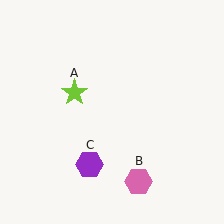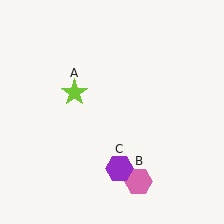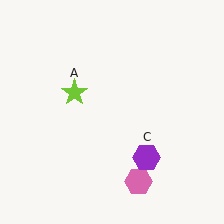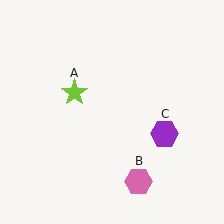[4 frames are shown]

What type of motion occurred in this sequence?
The purple hexagon (object C) rotated counterclockwise around the center of the scene.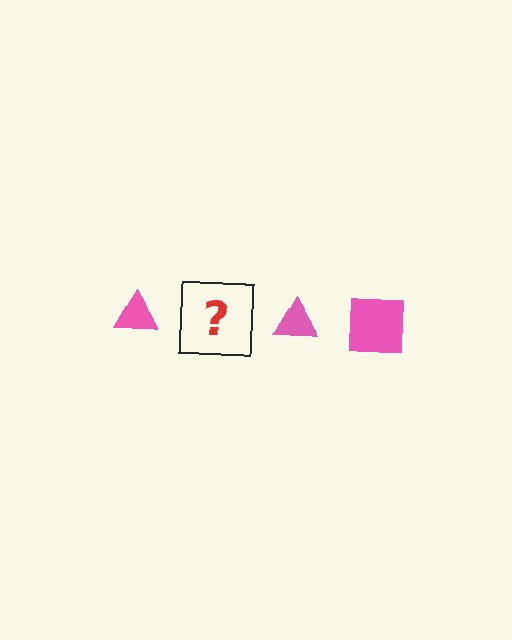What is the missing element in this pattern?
The missing element is a pink square.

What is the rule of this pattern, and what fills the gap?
The rule is that the pattern cycles through triangle, square shapes in pink. The gap should be filled with a pink square.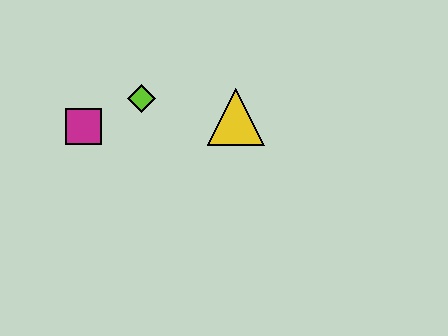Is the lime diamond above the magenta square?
Yes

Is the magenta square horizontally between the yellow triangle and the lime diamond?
No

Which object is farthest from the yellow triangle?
The magenta square is farthest from the yellow triangle.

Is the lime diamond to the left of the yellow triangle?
Yes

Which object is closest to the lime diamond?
The magenta square is closest to the lime diamond.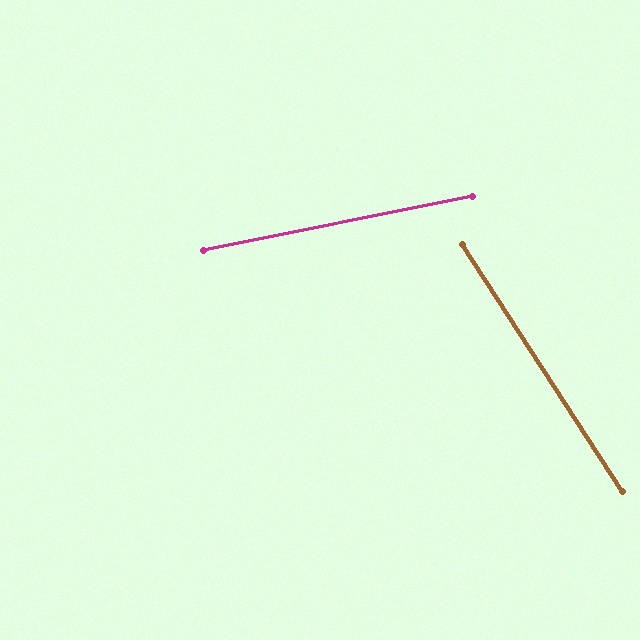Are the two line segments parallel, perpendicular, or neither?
Neither parallel nor perpendicular — they differ by about 68°.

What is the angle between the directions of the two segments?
Approximately 68 degrees.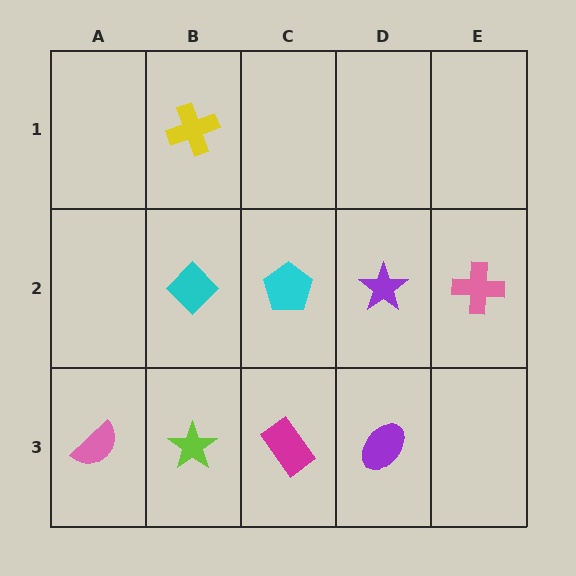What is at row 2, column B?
A cyan diamond.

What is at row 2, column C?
A cyan pentagon.